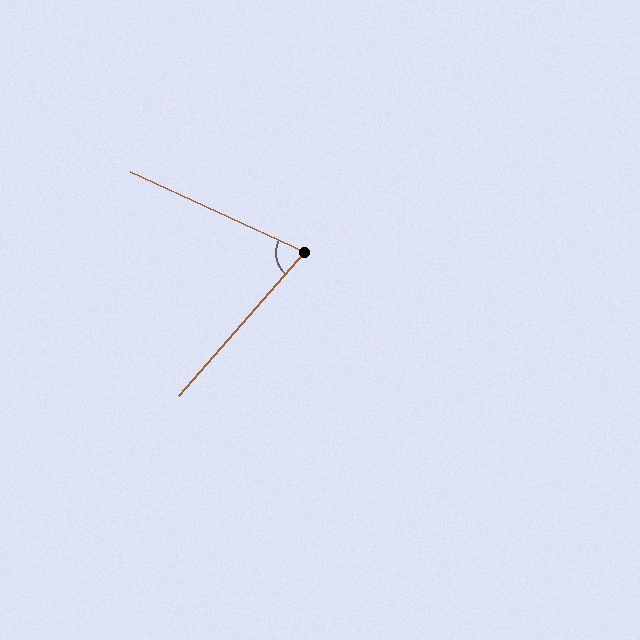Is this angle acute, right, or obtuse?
It is acute.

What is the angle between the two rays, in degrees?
Approximately 73 degrees.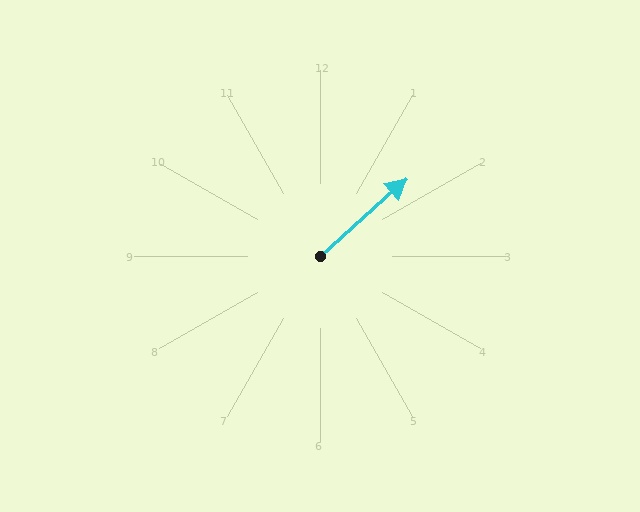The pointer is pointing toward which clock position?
Roughly 2 o'clock.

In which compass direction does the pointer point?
Northeast.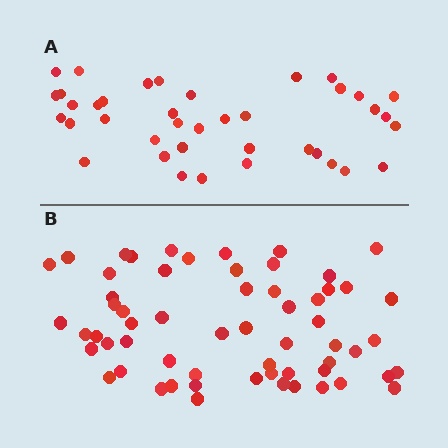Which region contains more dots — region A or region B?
Region B (the bottom region) has more dots.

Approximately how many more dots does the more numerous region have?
Region B has approximately 20 more dots than region A.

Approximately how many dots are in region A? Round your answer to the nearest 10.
About 40 dots. (The exact count is 39, which rounds to 40.)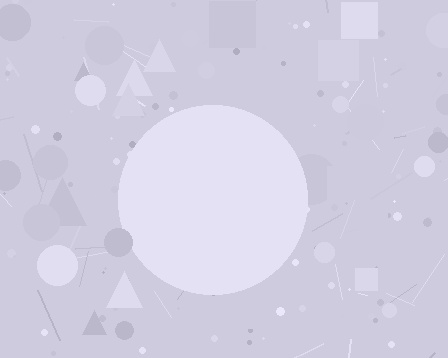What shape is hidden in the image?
A circle is hidden in the image.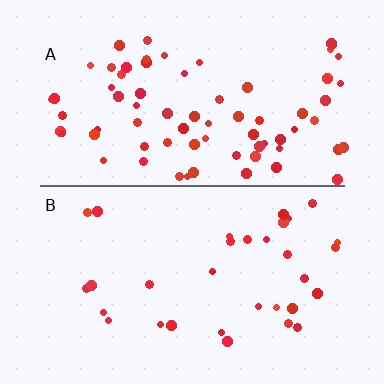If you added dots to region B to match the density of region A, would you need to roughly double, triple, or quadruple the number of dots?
Approximately double.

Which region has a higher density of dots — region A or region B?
A (the top).